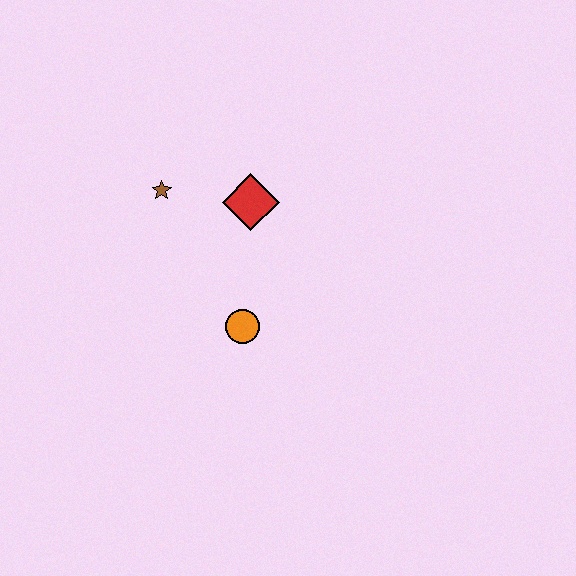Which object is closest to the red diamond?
The brown star is closest to the red diamond.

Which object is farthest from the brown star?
The orange circle is farthest from the brown star.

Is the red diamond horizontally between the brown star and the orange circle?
No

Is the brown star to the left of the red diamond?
Yes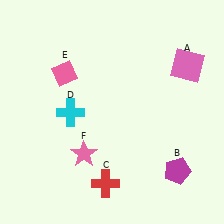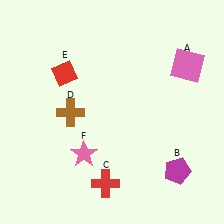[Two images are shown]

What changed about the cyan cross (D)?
In Image 1, D is cyan. In Image 2, it changed to brown.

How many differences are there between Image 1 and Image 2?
There are 2 differences between the two images.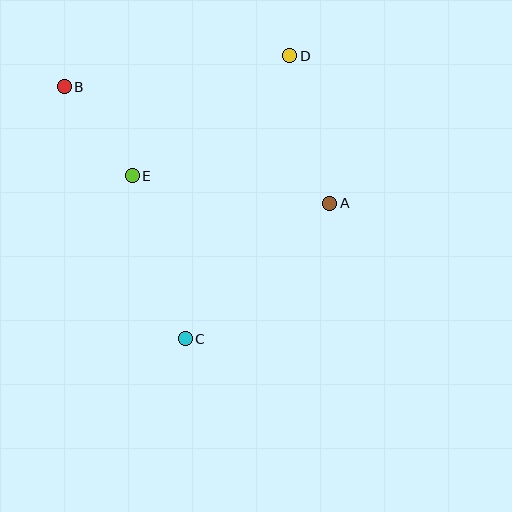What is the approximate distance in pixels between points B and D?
The distance between B and D is approximately 228 pixels.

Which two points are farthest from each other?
Points C and D are farthest from each other.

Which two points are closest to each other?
Points B and E are closest to each other.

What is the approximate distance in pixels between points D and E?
The distance between D and E is approximately 198 pixels.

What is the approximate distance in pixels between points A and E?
The distance between A and E is approximately 200 pixels.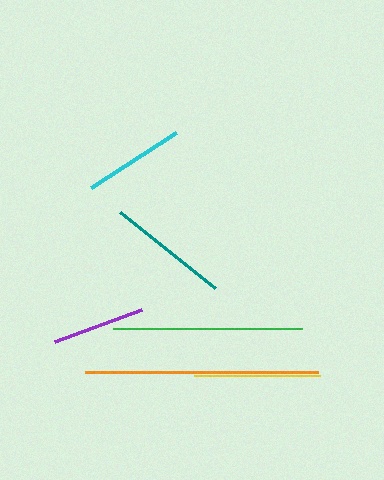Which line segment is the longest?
The orange line is the longest at approximately 233 pixels.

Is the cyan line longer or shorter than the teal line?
The teal line is longer than the cyan line.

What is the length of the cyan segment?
The cyan segment is approximately 102 pixels long.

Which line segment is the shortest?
The purple line is the shortest at approximately 93 pixels.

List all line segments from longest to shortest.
From longest to shortest: orange, green, yellow, teal, cyan, purple.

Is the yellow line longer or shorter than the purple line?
The yellow line is longer than the purple line.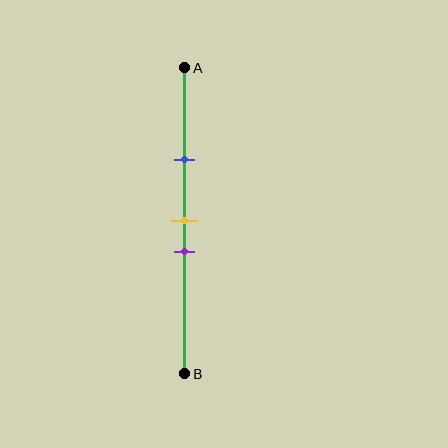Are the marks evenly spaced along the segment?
No, the marks are not evenly spaced.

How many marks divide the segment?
There are 3 marks dividing the segment.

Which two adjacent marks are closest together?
The yellow and purple marks are the closest adjacent pair.